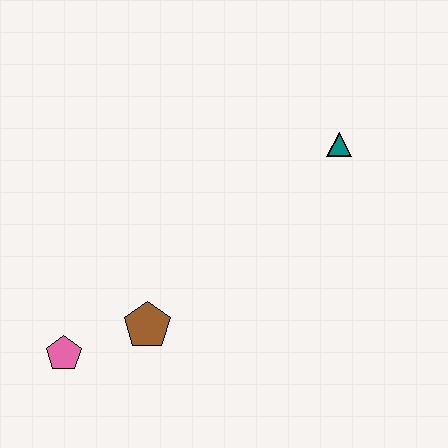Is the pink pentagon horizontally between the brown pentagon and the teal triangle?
No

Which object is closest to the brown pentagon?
The pink pentagon is closest to the brown pentagon.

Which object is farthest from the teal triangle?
The pink pentagon is farthest from the teal triangle.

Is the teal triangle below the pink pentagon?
No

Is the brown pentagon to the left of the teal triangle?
Yes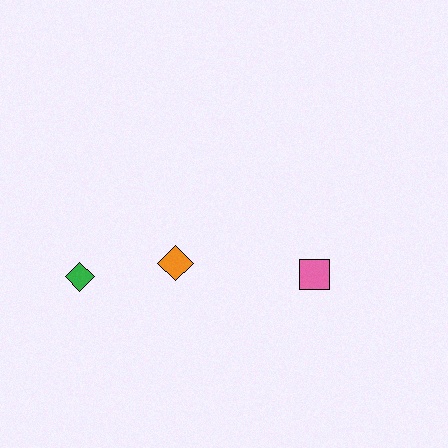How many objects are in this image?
There are 3 objects.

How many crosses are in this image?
There are no crosses.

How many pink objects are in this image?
There is 1 pink object.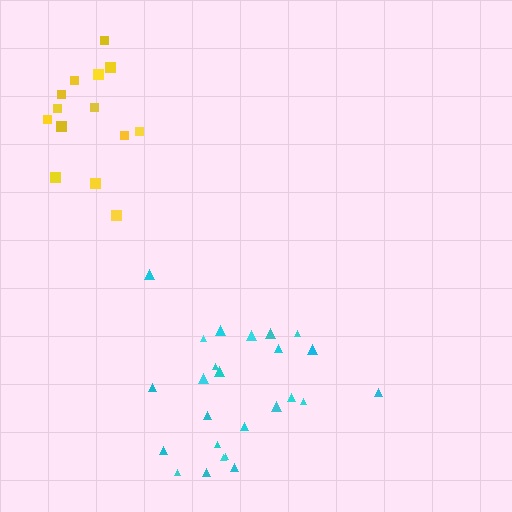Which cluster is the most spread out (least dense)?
Yellow.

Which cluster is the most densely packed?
Cyan.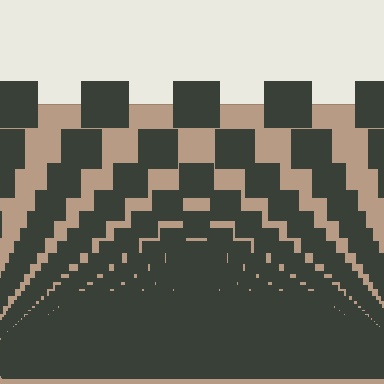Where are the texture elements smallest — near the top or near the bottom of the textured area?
Near the bottom.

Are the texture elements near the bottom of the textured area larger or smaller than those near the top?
Smaller. The gradient is inverted — elements near the bottom are smaller and denser.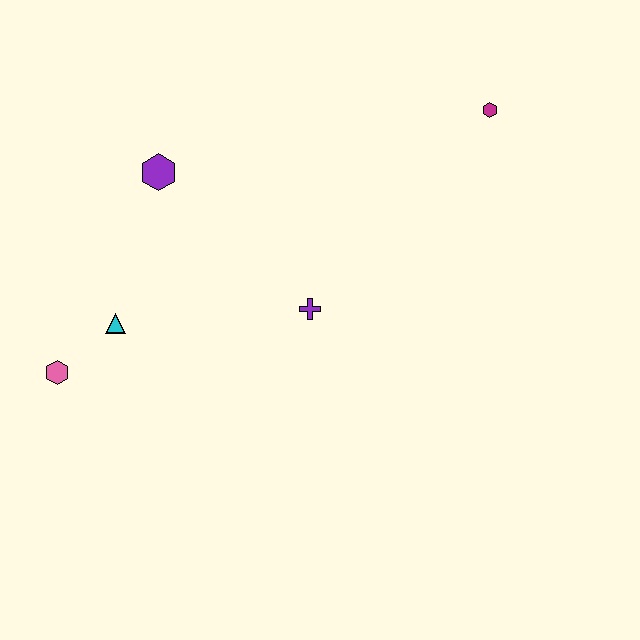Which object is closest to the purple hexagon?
The cyan triangle is closest to the purple hexagon.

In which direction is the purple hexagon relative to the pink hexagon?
The purple hexagon is above the pink hexagon.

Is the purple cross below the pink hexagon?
No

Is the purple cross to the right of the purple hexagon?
Yes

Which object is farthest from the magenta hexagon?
The pink hexagon is farthest from the magenta hexagon.